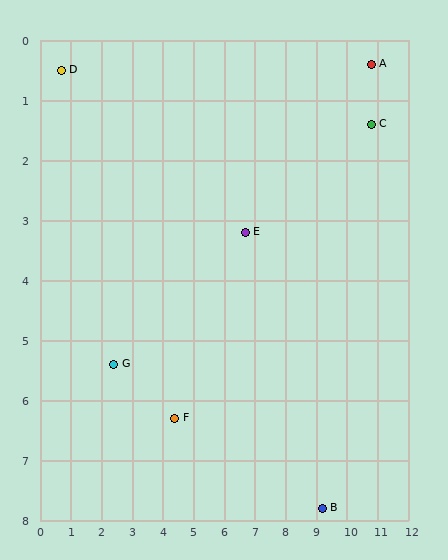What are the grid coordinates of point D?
Point D is at approximately (0.7, 0.5).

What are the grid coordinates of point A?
Point A is at approximately (10.8, 0.4).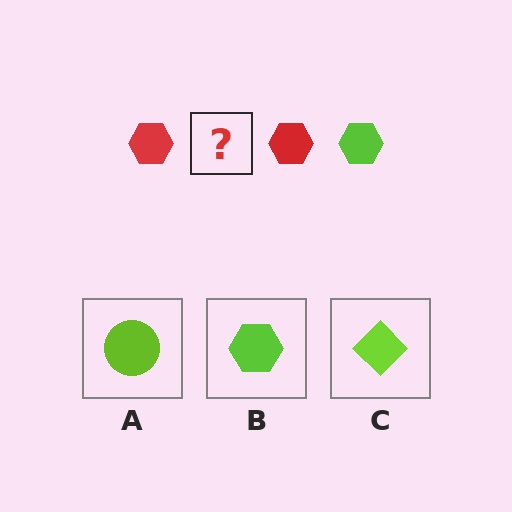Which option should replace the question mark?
Option B.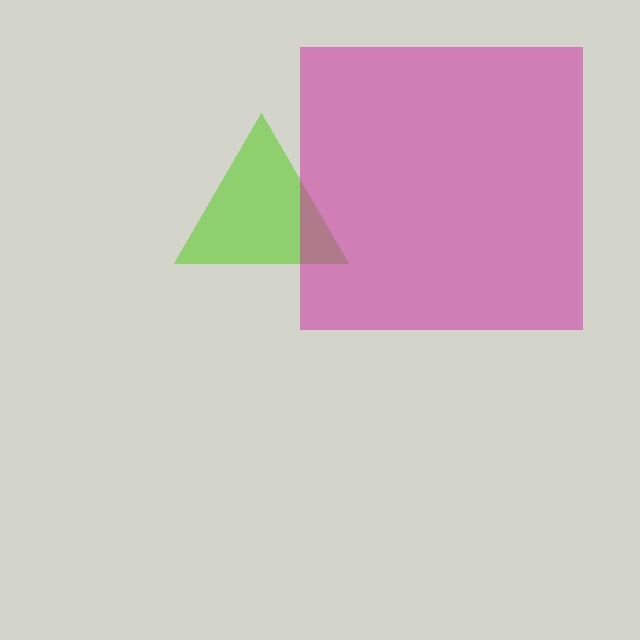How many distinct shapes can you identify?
There are 2 distinct shapes: a lime triangle, a magenta square.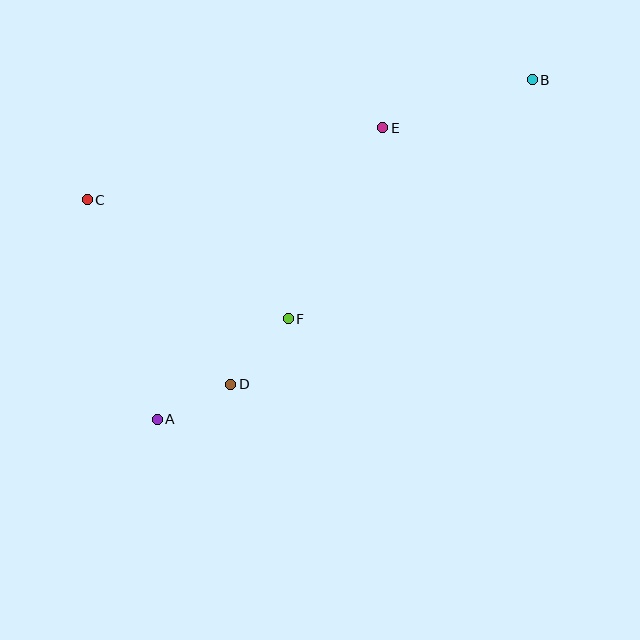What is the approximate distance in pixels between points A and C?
The distance between A and C is approximately 231 pixels.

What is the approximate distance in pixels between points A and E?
The distance between A and E is approximately 368 pixels.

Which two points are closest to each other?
Points A and D are closest to each other.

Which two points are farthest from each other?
Points A and B are farthest from each other.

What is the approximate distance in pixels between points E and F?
The distance between E and F is approximately 213 pixels.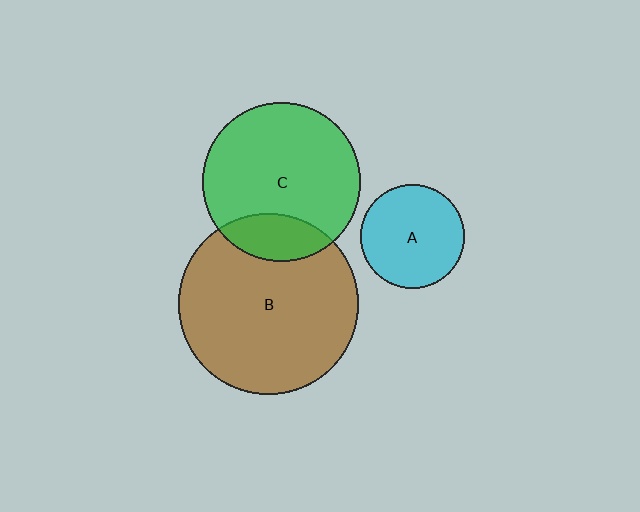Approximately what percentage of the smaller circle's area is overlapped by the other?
Approximately 20%.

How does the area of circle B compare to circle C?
Approximately 1.3 times.